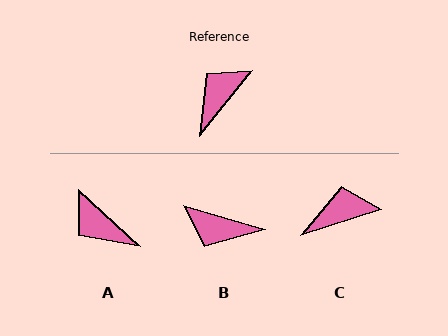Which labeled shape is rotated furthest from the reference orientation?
B, about 113 degrees away.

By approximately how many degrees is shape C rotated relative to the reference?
Approximately 33 degrees clockwise.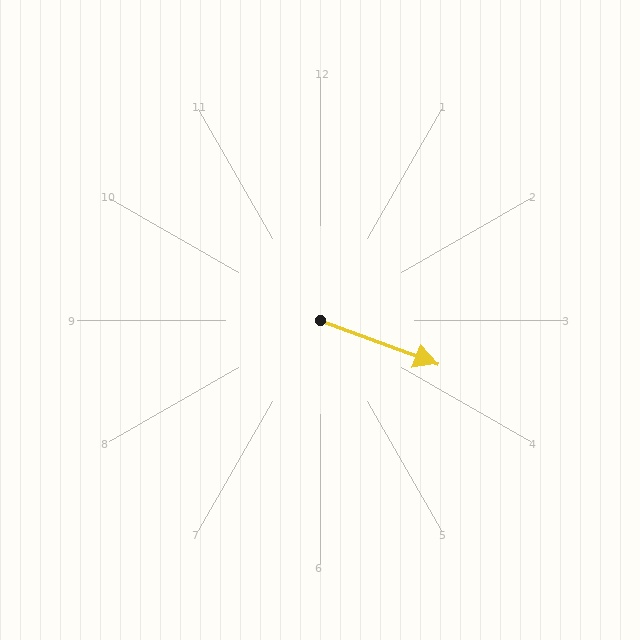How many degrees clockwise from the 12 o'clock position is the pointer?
Approximately 111 degrees.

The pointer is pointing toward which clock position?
Roughly 4 o'clock.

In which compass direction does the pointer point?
East.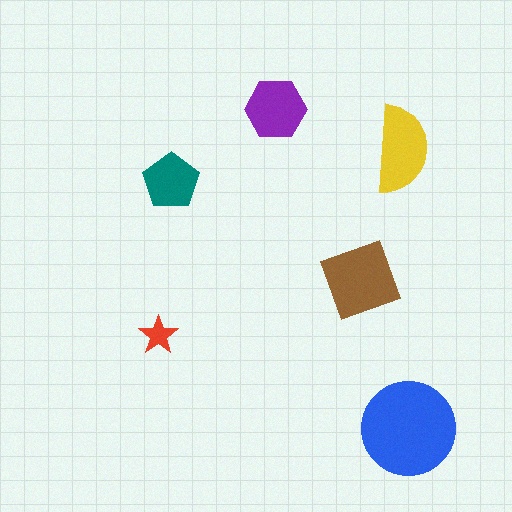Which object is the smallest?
The red star.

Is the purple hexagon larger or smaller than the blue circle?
Smaller.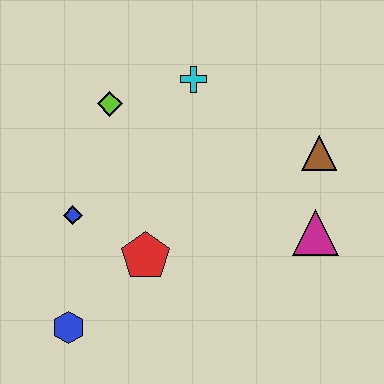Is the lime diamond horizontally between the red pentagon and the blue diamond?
Yes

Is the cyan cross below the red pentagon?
No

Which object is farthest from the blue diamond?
The brown triangle is farthest from the blue diamond.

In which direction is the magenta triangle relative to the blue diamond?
The magenta triangle is to the right of the blue diamond.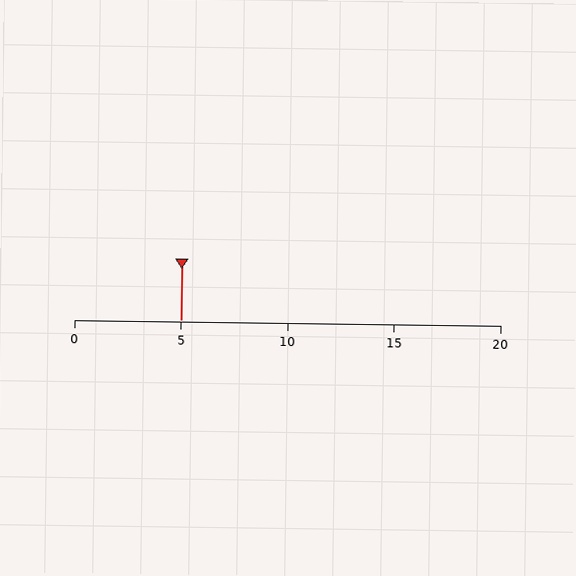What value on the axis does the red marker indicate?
The marker indicates approximately 5.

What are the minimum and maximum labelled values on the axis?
The axis runs from 0 to 20.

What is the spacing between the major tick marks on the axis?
The major ticks are spaced 5 apart.